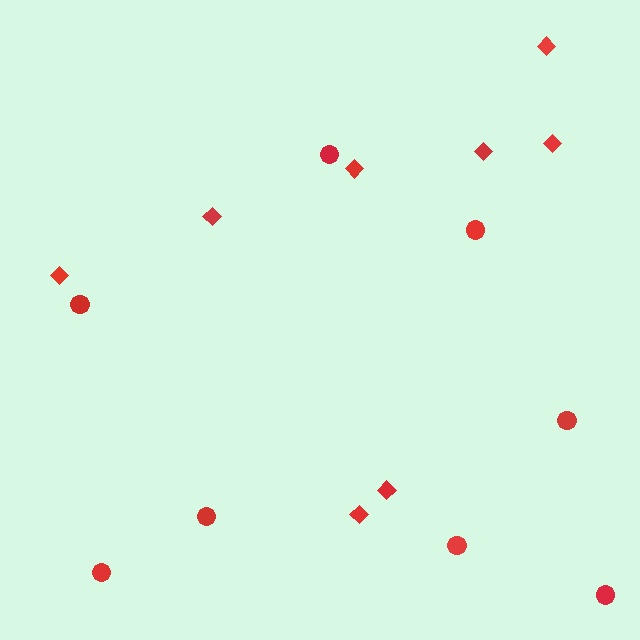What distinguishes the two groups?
There are 2 groups: one group of circles (8) and one group of diamonds (8).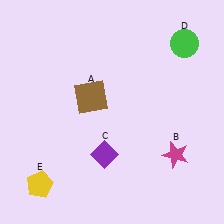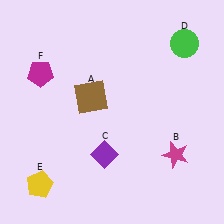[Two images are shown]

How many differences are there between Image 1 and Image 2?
There is 1 difference between the two images.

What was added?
A magenta pentagon (F) was added in Image 2.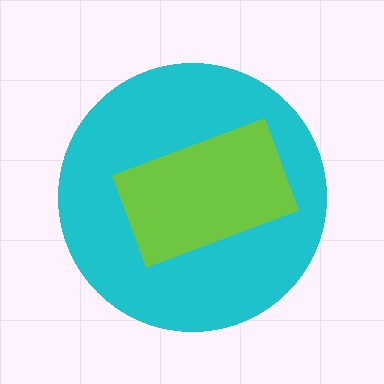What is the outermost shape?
The cyan circle.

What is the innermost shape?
The lime rectangle.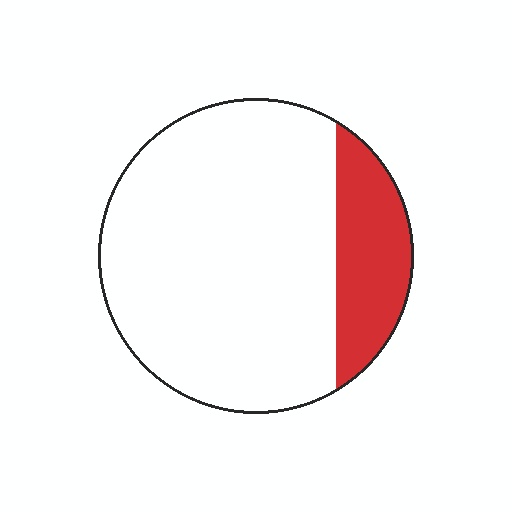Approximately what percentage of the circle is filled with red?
Approximately 20%.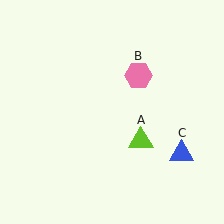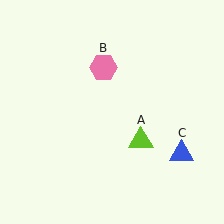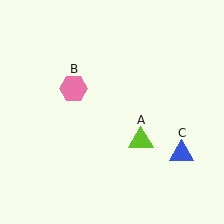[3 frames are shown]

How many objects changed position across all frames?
1 object changed position: pink hexagon (object B).